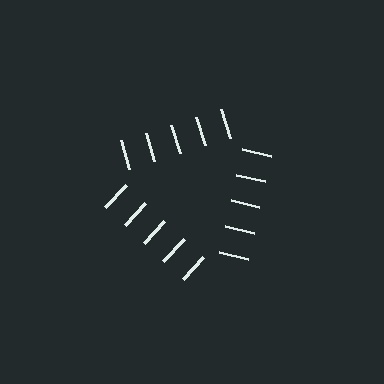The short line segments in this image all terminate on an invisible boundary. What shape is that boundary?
An illusory triangle — the line segments terminate on its edges but no continuous stroke is drawn.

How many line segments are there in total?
15 — 5 along each of the 3 edges.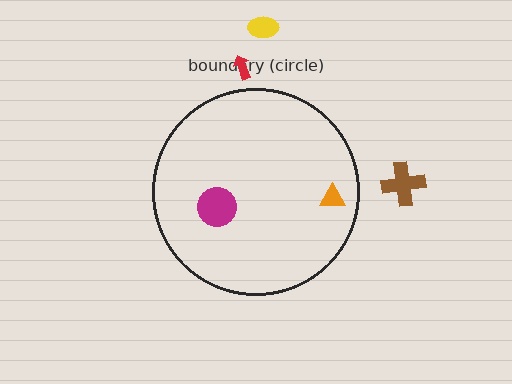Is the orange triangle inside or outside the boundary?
Inside.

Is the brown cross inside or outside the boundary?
Outside.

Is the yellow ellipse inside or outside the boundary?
Outside.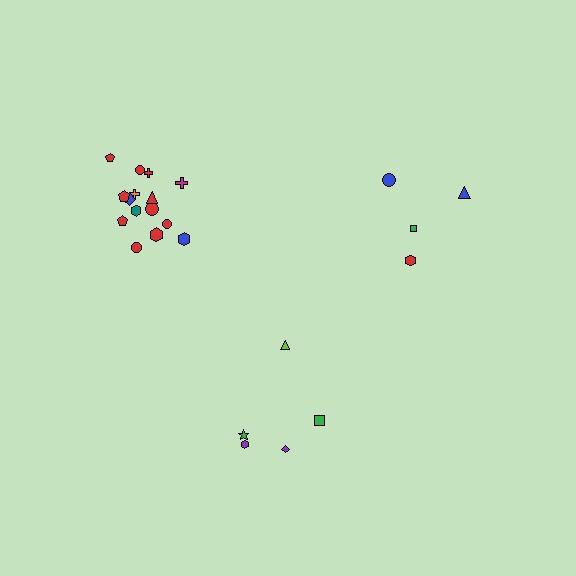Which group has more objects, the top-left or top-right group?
The top-left group.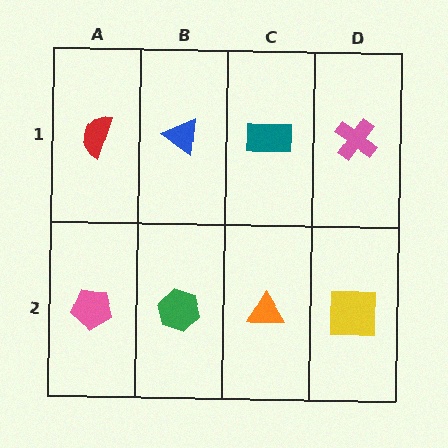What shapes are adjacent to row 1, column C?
An orange triangle (row 2, column C), a blue triangle (row 1, column B), a pink cross (row 1, column D).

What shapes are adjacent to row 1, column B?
A green hexagon (row 2, column B), a red semicircle (row 1, column A), a teal rectangle (row 1, column C).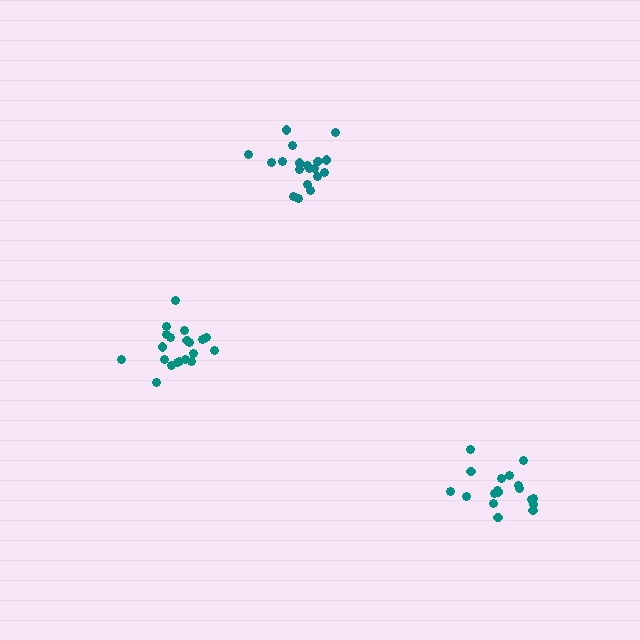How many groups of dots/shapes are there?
There are 3 groups.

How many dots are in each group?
Group 1: 19 dots, Group 2: 20 dots, Group 3: 18 dots (57 total).